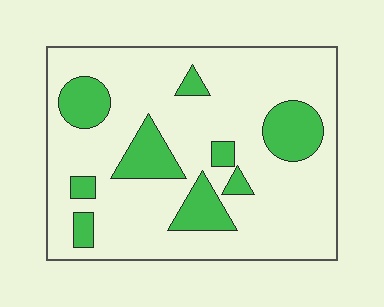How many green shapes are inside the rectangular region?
9.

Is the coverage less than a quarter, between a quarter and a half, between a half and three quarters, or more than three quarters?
Less than a quarter.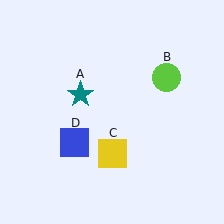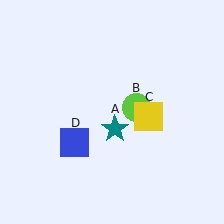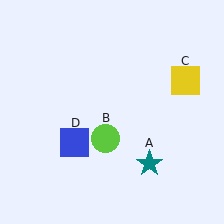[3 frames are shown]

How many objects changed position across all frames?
3 objects changed position: teal star (object A), lime circle (object B), yellow square (object C).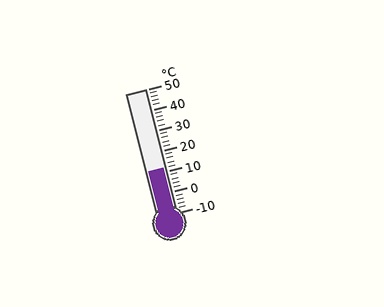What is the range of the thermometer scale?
The thermometer scale ranges from -10°C to 50°C.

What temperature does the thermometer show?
The thermometer shows approximately 12°C.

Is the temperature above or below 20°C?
The temperature is below 20°C.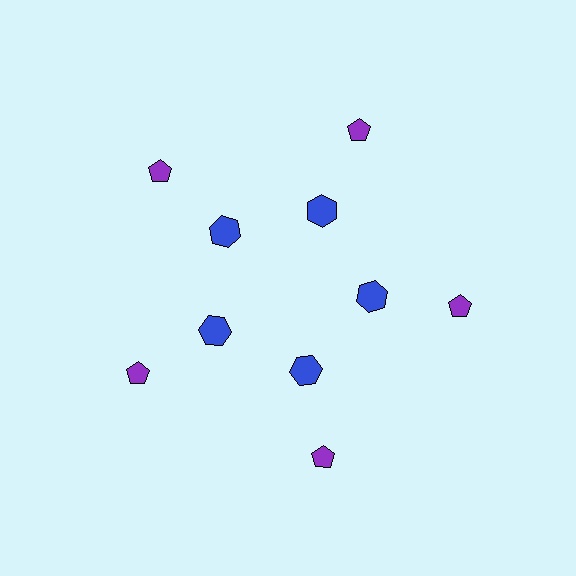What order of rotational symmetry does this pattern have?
This pattern has 5-fold rotational symmetry.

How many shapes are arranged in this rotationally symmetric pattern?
There are 10 shapes, arranged in 5 groups of 2.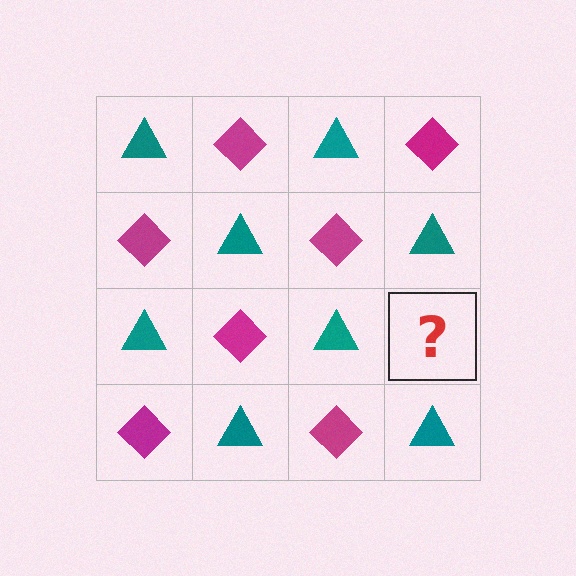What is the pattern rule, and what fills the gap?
The rule is that it alternates teal triangle and magenta diamond in a checkerboard pattern. The gap should be filled with a magenta diamond.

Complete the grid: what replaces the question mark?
The question mark should be replaced with a magenta diamond.